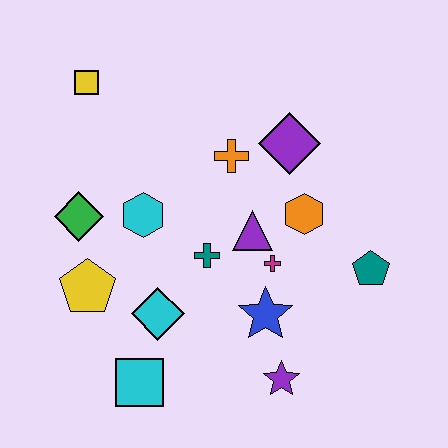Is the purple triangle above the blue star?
Yes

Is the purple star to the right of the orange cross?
Yes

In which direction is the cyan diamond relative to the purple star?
The cyan diamond is to the left of the purple star.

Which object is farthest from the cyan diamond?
The yellow square is farthest from the cyan diamond.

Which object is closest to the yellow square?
The green diamond is closest to the yellow square.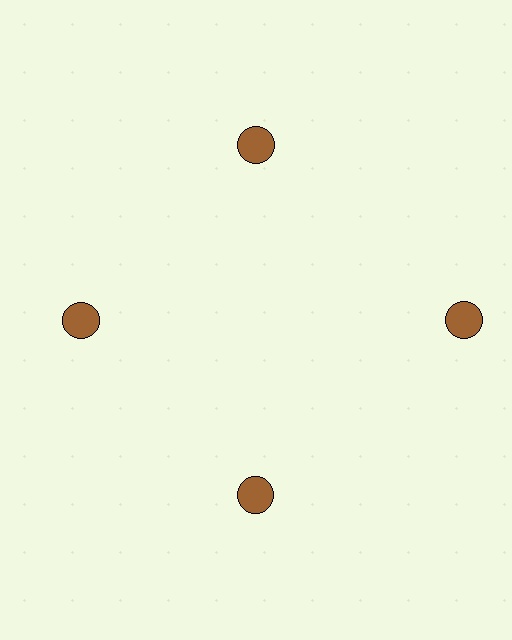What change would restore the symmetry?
The symmetry would be restored by moving it inward, back onto the ring so that all 4 circles sit at equal angles and equal distance from the center.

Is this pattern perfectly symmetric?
No. The 4 brown circles are arranged in a ring, but one element near the 3 o'clock position is pushed outward from the center, breaking the 4-fold rotational symmetry.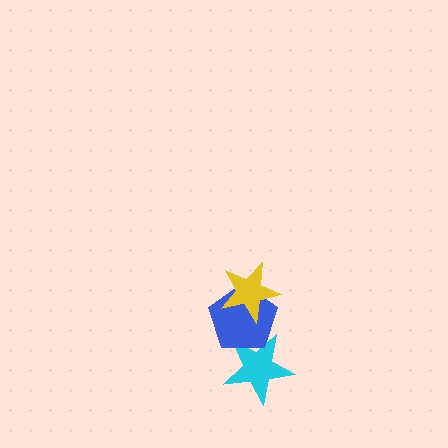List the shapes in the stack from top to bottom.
From top to bottom: the yellow star, the blue pentagon, the cyan star.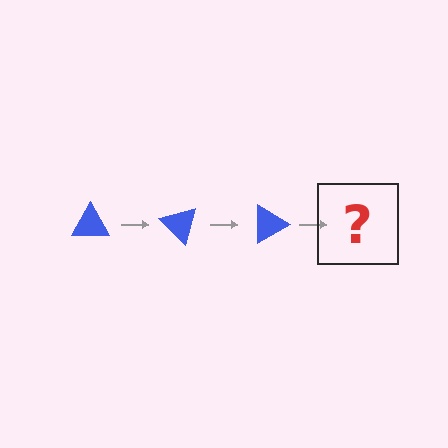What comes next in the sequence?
The next element should be a blue triangle rotated 135 degrees.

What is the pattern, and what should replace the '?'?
The pattern is that the triangle rotates 45 degrees each step. The '?' should be a blue triangle rotated 135 degrees.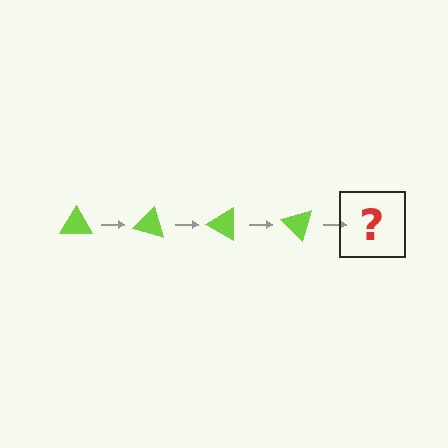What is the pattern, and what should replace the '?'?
The pattern is that the triangle rotates 15 degrees each step. The '?' should be a lime triangle rotated 60 degrees.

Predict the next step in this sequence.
The next step is a lime triangle rotated 60 degrees.